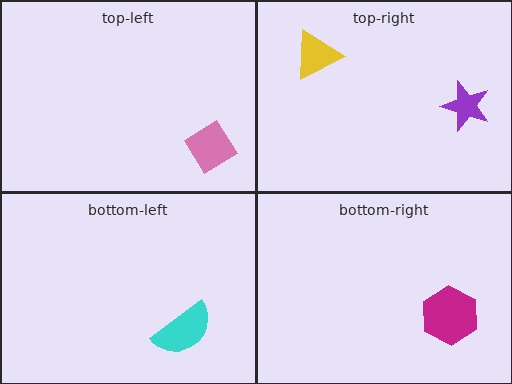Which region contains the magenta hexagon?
The bottom-right region.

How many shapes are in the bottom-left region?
1.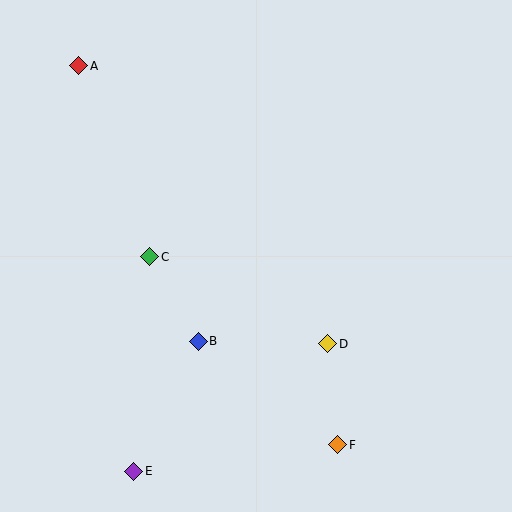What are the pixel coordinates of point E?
Point E is at (134, 471).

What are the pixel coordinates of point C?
Point C is at (150, 257).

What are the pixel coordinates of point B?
Point B is at (198, 341).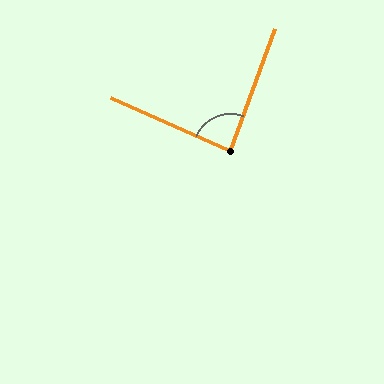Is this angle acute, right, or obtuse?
It is approximately a right angle.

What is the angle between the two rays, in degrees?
Approximately 86 degrees.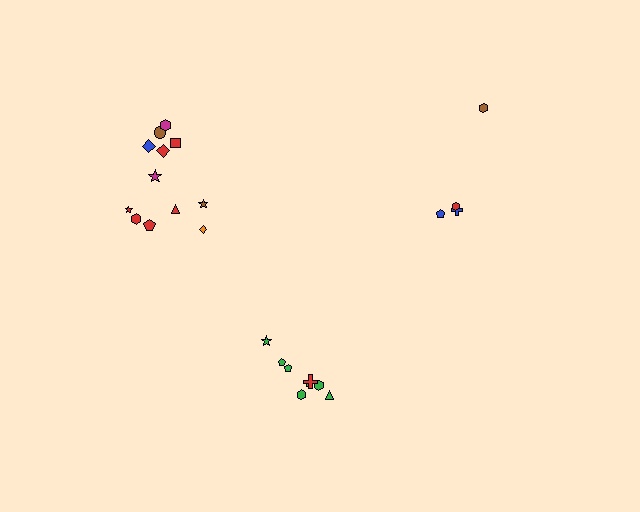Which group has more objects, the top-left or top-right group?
The top-left group.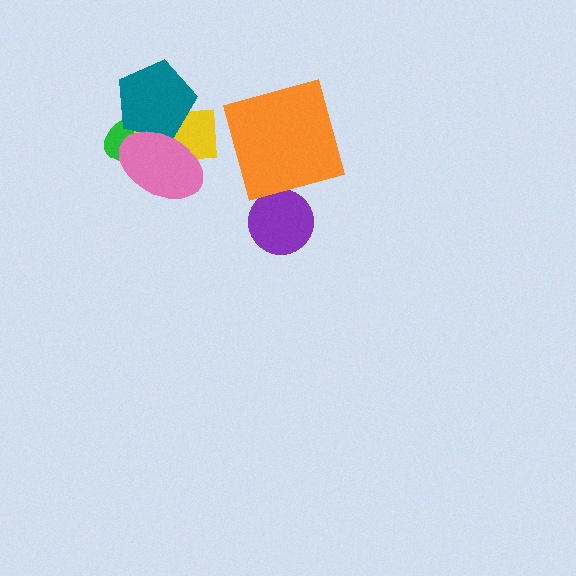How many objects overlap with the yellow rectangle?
3 objects overlap with the yellow rectangle.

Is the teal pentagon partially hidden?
Yes, it is partially covered by another shape.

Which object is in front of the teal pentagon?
The pink ellipse is in front of the teal pentagon.